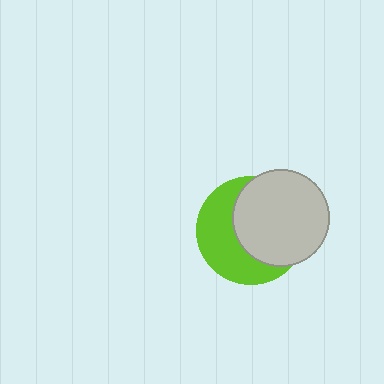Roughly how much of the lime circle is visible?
About half of it is visible (roughly 46%).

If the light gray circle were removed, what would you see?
You would see the complete lime circle.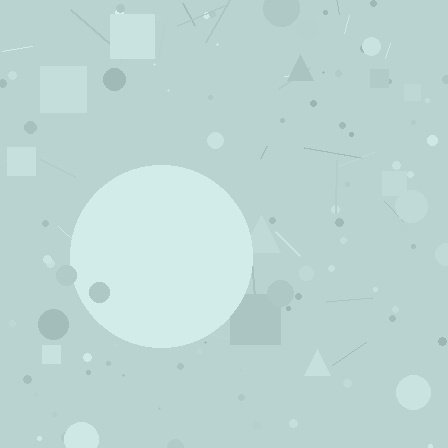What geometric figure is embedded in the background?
A circle is embedded in the background.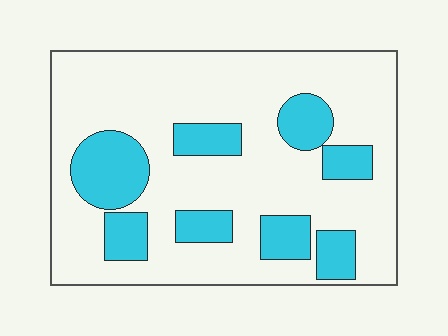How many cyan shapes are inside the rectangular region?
8.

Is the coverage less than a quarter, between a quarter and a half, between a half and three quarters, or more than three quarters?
Less than a quarter.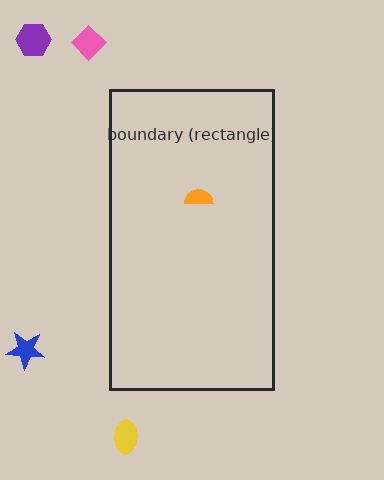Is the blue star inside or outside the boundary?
Outside.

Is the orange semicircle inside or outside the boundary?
Inside.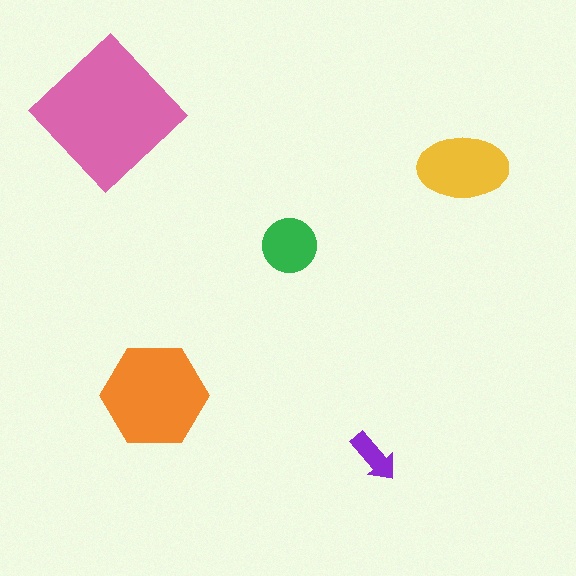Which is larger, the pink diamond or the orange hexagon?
The pink diamond.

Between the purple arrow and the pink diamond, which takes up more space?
The pink diamond.